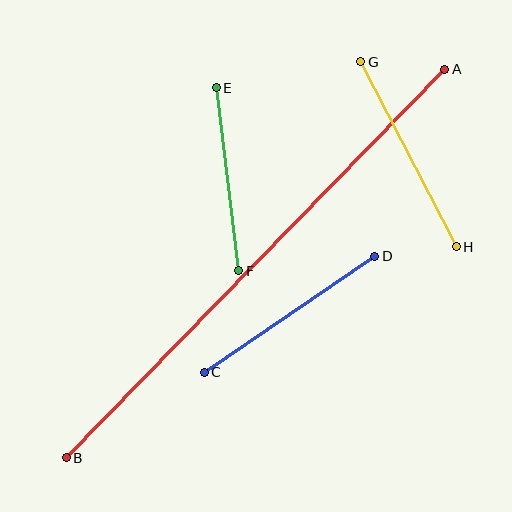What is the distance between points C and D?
The distance is approximately 206 pixels.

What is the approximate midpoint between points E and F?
The midpoint is at approximately (227, 179) pixels.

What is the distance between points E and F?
The distance is approximately 184 pixels.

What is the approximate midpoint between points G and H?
The midpoint is at approximately (408, 154) pixels.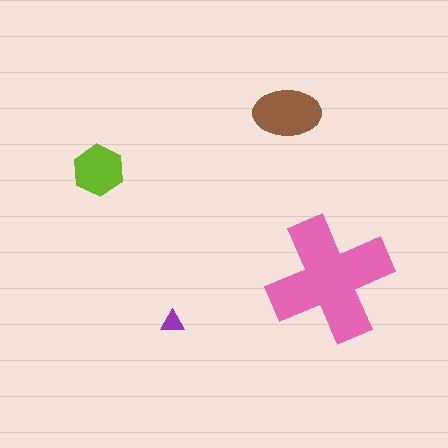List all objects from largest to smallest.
The pink cross, the brown ellipse, the lime hexagon, the purple triangle.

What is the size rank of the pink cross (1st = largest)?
1st.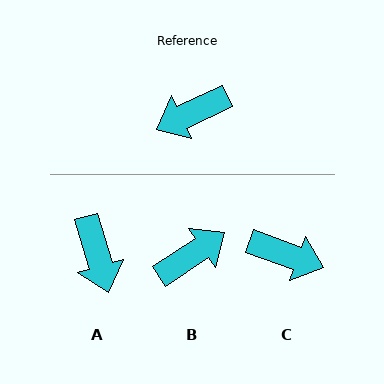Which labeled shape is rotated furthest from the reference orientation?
B, about 171 degrees away.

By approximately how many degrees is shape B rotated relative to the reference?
Approximately 171 degrees clockwise.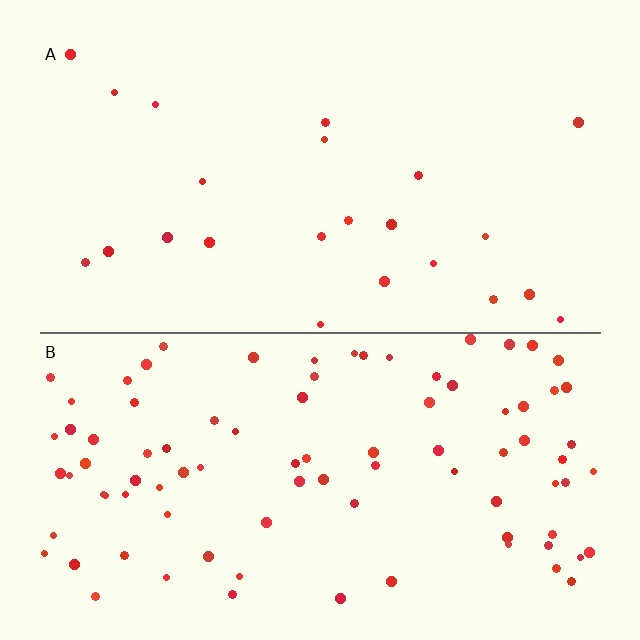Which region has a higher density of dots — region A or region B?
B (the bottom).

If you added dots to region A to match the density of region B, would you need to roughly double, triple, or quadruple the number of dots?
Approximately quadruple.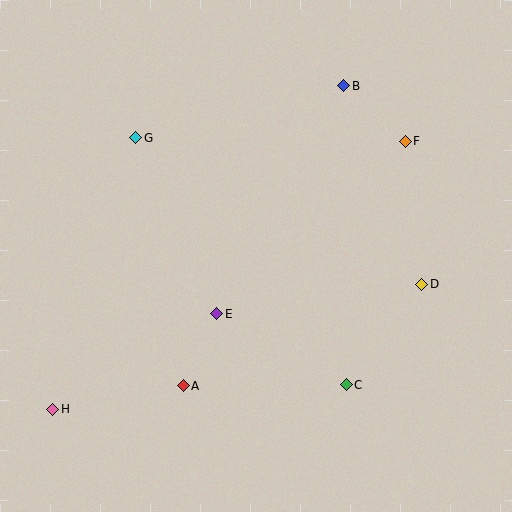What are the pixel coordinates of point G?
Point G is at (136, 138).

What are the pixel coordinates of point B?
Point B is at (344, 86).